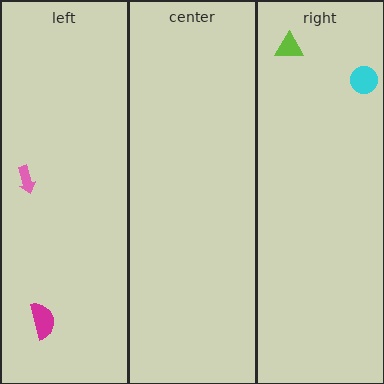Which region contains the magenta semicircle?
The left region.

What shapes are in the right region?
The lime triangle, the cyan circle.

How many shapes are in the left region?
2.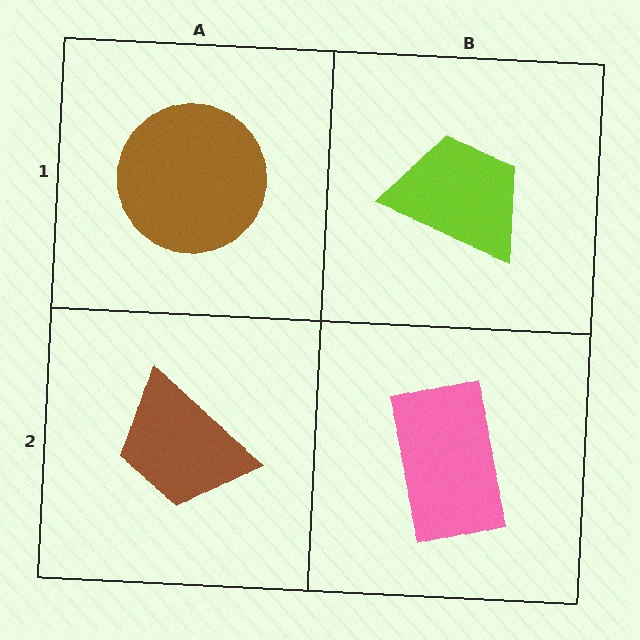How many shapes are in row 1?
2 shapes.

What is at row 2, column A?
A brown trapezoid.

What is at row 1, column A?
A brown circle.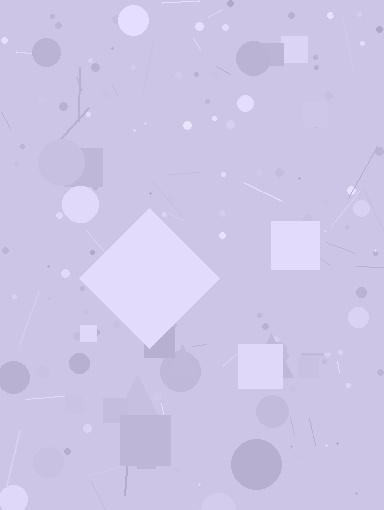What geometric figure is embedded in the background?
A diamond is embedded in the background.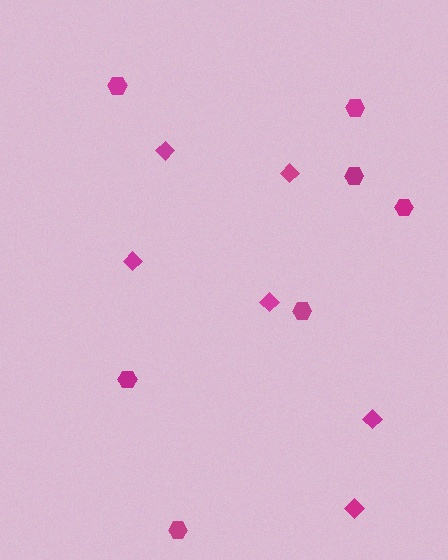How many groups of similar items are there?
There are 2 groups: one group of hexagons (7) and one group of diamonds (6).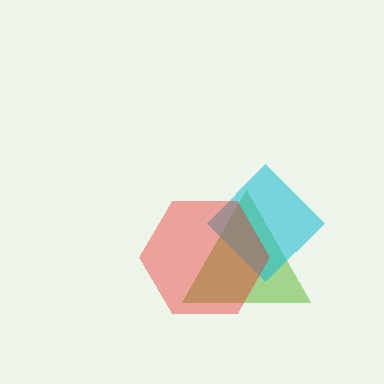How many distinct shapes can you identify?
There are 3 distinct shapes: a lime triangle, a cyan diamond, a red hexagon.